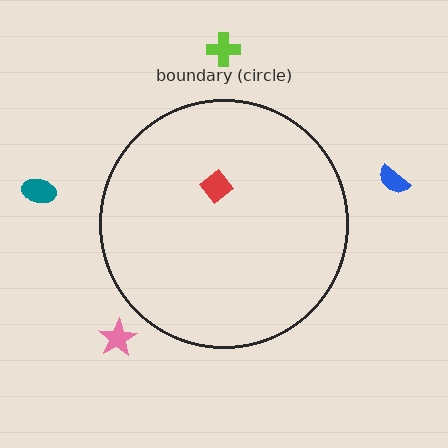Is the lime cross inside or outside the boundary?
Outside.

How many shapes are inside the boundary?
1 inside, 4 outside.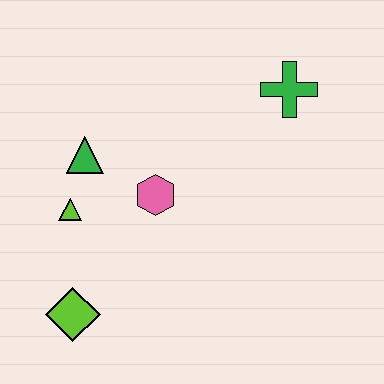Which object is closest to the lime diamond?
The lime triangle is closest to the lime diamond.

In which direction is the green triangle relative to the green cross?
The green triangle is to the left of the green cross.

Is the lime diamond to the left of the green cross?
Yes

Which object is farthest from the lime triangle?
The green cross is farthest from the lime triangle.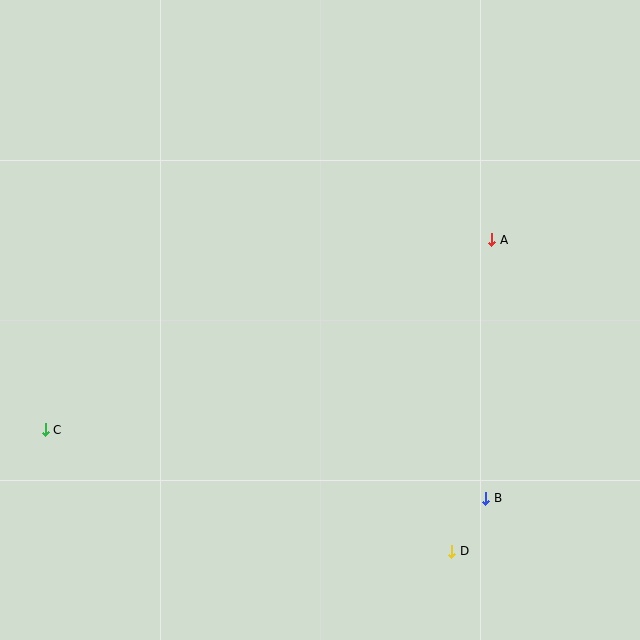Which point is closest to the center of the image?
Point A at (492, 240) is closest to the center.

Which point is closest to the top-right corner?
Point A is closest to the top-right corner.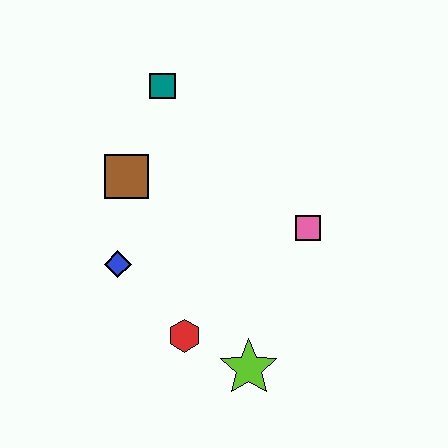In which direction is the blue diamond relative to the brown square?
The blue diamond is below the brown square.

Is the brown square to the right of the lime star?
No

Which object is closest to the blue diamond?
The brown square is closest to the blue diamond.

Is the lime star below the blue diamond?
Yes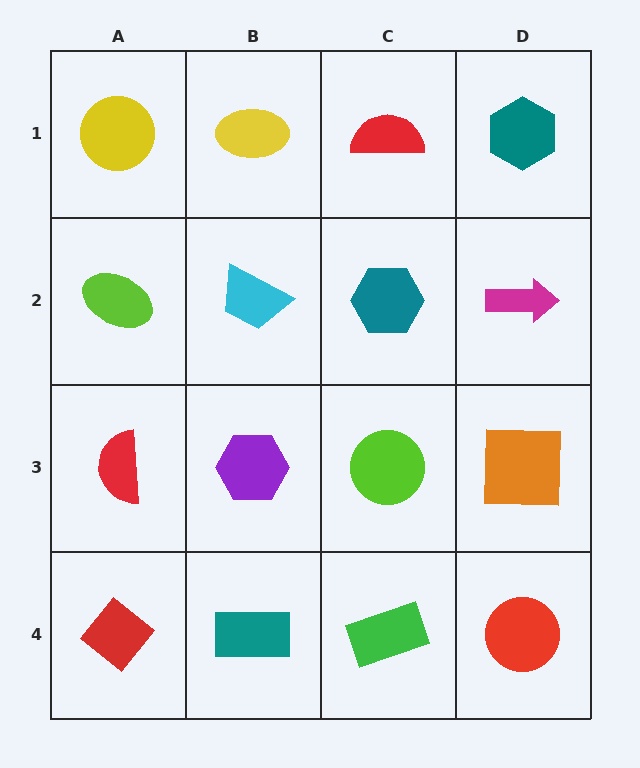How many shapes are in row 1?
4 shapes.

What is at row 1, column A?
A yellow circle.